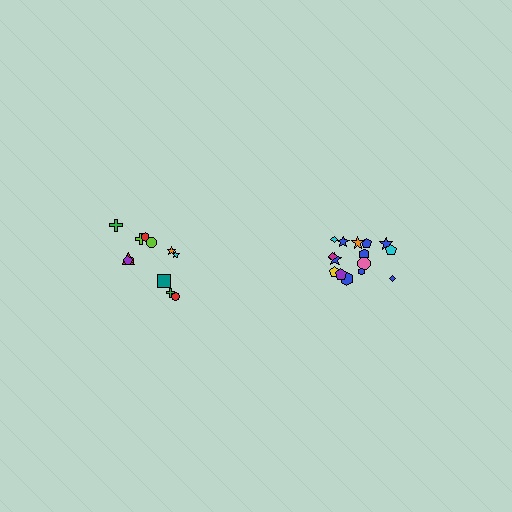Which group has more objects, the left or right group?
The right group.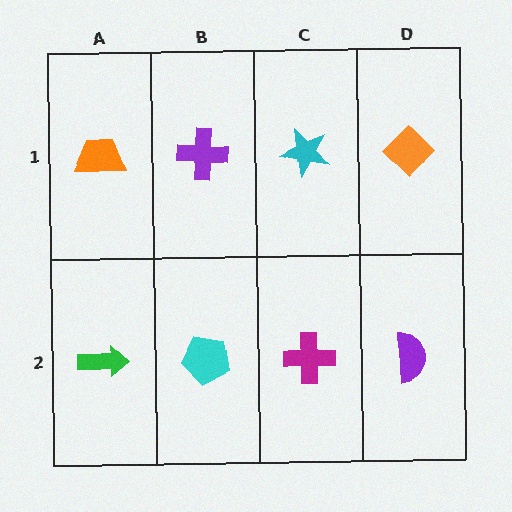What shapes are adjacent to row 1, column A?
A green arrow (row 2, column A), a purple cross (row 1, column B).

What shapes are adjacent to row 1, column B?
A cyan pentagon (row 2, column B), an orange trapezoid (row 1, column A), a cyan star (row 1, column C).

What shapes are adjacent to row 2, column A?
An orange trapezoid (row 1, column A), a cyan pentagon (row 2, column B).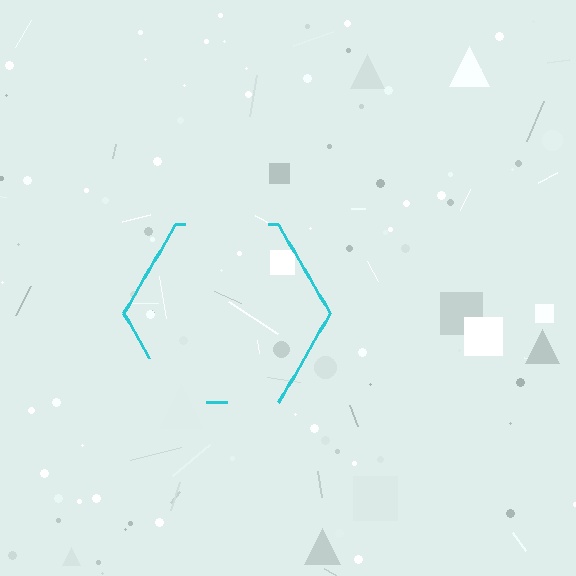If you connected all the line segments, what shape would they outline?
They would outline a hexagon.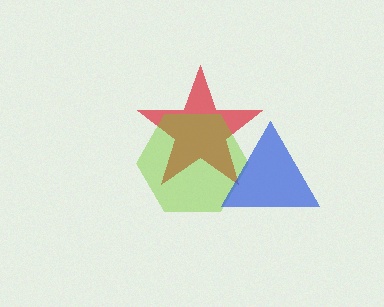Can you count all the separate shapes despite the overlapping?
Yes, there are 3 separate shapes.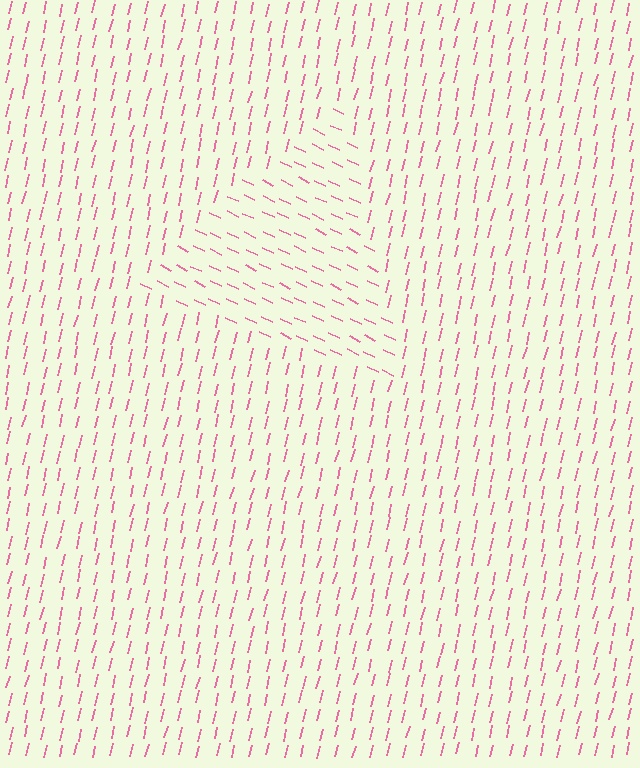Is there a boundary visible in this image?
Yes, there is a texture boundary formed by a change in line orientation.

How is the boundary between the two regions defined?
The boundary is defined purely by a change in line orientation (approximately 78 degrees difference). All lines are the same color and thickness.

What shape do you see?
I see a triangle.